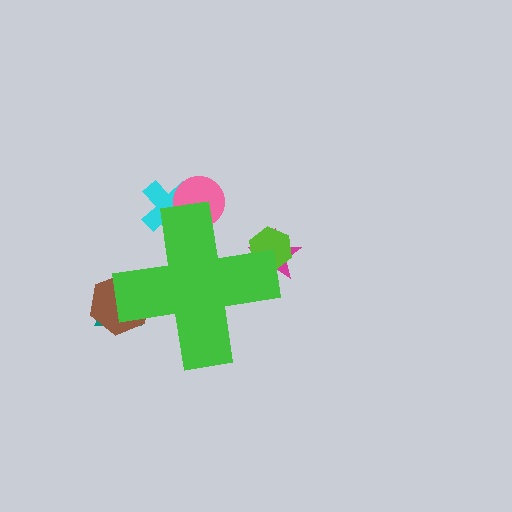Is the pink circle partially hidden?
Yes, the pink circle is partially hidden behind the green cross.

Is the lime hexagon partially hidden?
Yes, the lime hexagon is partially hidden behind the green cross.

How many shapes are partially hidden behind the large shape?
6 shapes are partially hidden.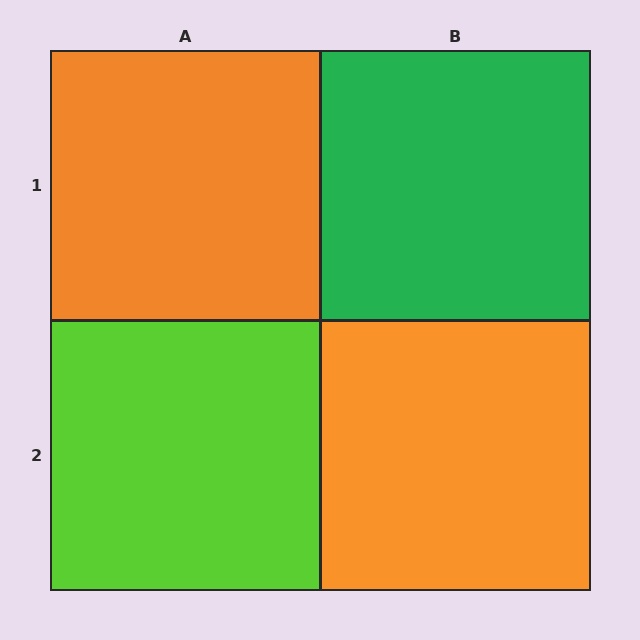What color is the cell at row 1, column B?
Green.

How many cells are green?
1 cell is green.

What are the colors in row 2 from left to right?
Lime, orange.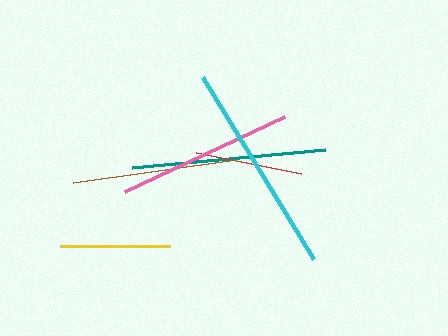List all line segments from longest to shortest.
From longest to shortest: cyan, teal, pink, brown, yellow, red.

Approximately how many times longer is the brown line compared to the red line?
The brown line is approximately 1.5 times the length of the red line.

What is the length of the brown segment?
The brown segment is approximately 165 pixels long.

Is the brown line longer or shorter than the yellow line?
The brown line is longer than the yellow line.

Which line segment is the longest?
The cyan line is the longest at approximately 214 pixels.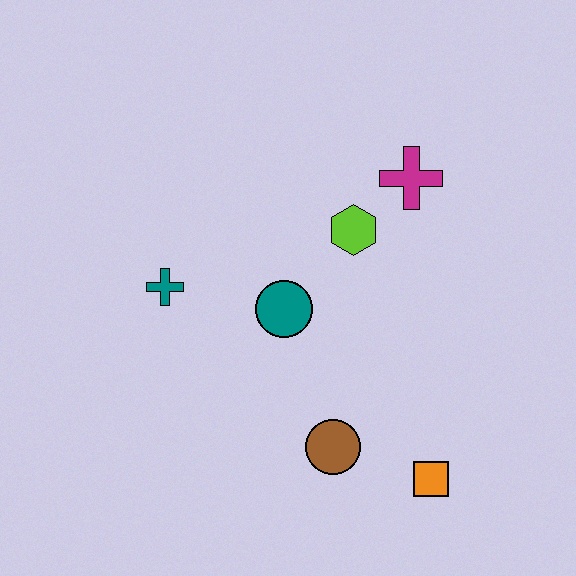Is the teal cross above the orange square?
Yes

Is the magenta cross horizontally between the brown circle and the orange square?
Yes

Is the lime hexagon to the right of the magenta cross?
No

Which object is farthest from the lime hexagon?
The orange square is farthest from the lime hexagon.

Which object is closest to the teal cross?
The teal circle is closest to the teal cross.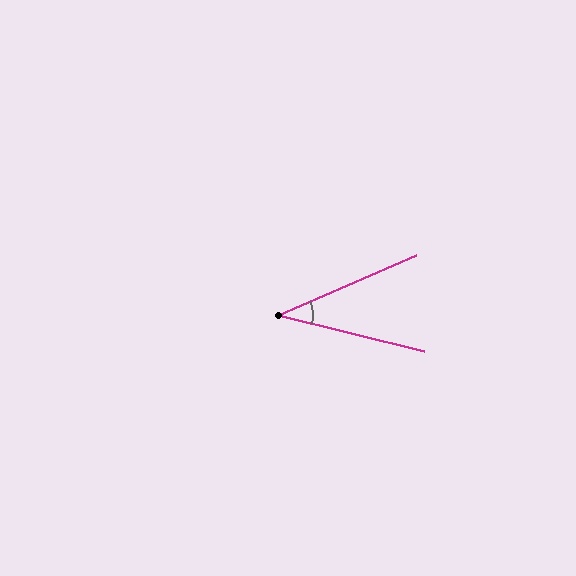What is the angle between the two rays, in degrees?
Approximately 37 degrees.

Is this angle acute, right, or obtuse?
It is acute.